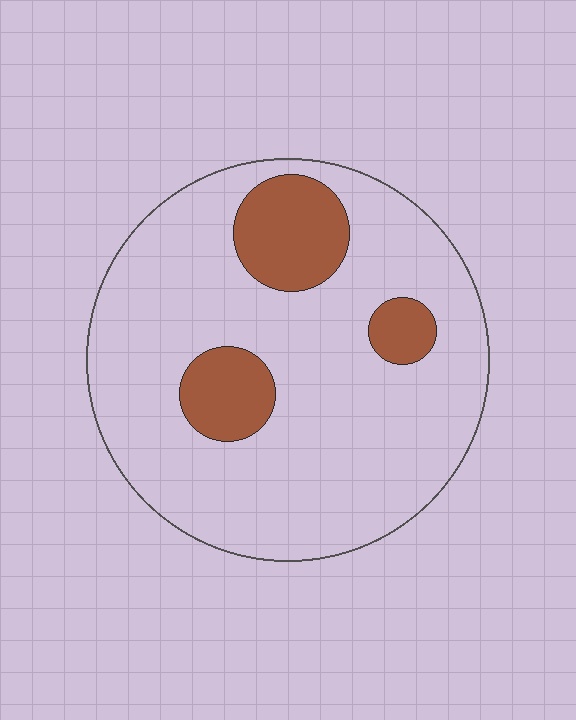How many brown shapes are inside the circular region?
3.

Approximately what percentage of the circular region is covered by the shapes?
Approximately 15%.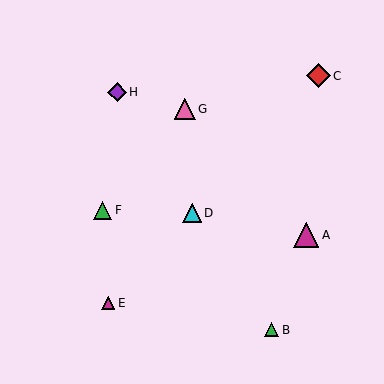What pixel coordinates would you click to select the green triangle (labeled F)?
Click at (103, 210) to select the green triangle F.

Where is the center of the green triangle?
The center of the green triangle is at (103, 210).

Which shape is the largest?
The magenta triangle (labeled A) is the largest.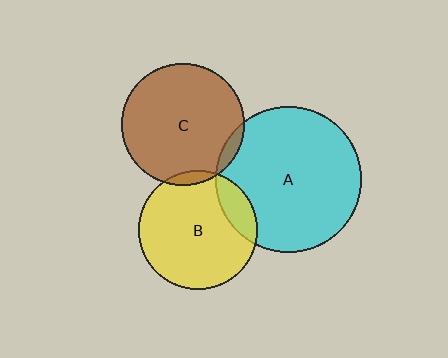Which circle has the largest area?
Circle A (cyan).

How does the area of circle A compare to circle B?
Approximately 1.5 times.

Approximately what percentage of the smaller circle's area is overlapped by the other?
Approximately 5%.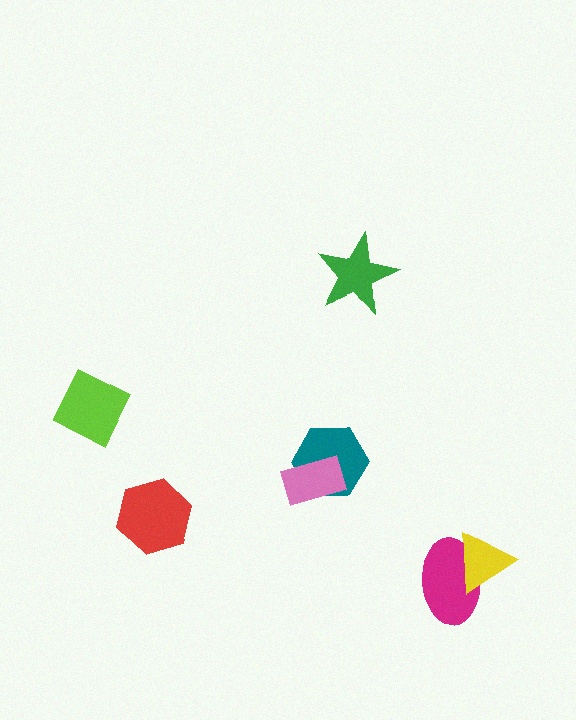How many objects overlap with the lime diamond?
0 objects overlap with the lime diamond.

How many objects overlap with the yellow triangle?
1 object overlaps with the yellow triangle.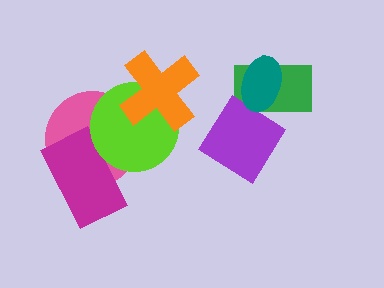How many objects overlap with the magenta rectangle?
2 objects overlap with the magenta rectangle.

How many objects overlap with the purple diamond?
2 objects overlap with the purple diamond.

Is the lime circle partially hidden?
Yes, it is partially covered by another shape.